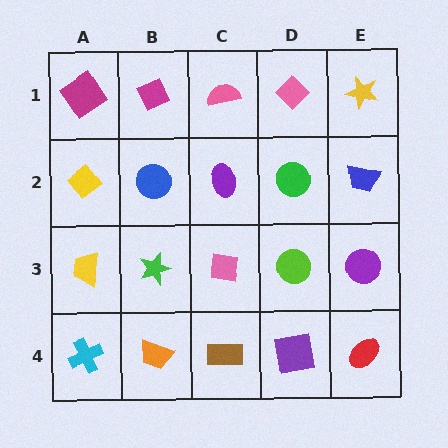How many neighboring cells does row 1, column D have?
3.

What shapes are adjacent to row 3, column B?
A blue circle (row 2, column B), an orange trapezoid (row 4, column B), a yellow trapezoid (row 3, column A), a pink square (row 3, column C).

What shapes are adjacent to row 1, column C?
A purple ellipse (row 2, column C), a magenta diamond (row 1, column B), a pink diamond (row 1, column D).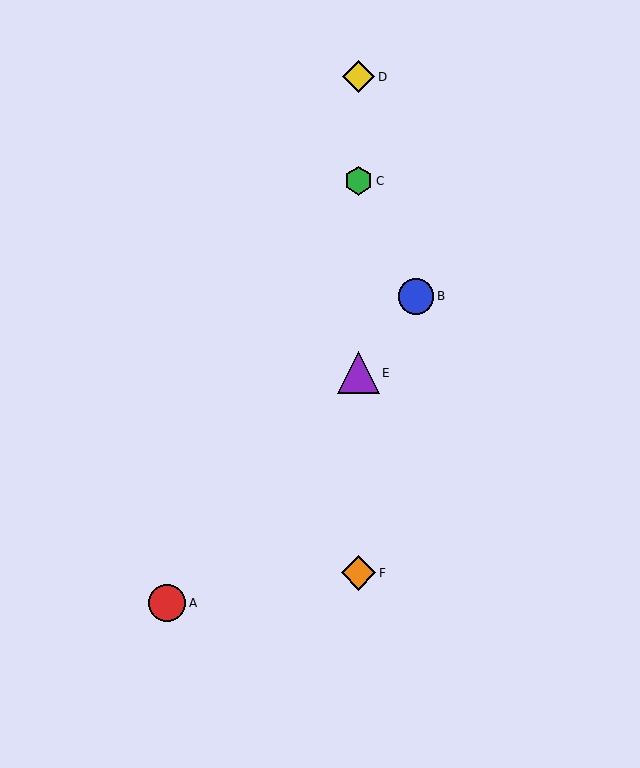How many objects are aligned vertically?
4 objects (C, D, E, F) are aligned vertically.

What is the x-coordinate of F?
Object F is at x≈359.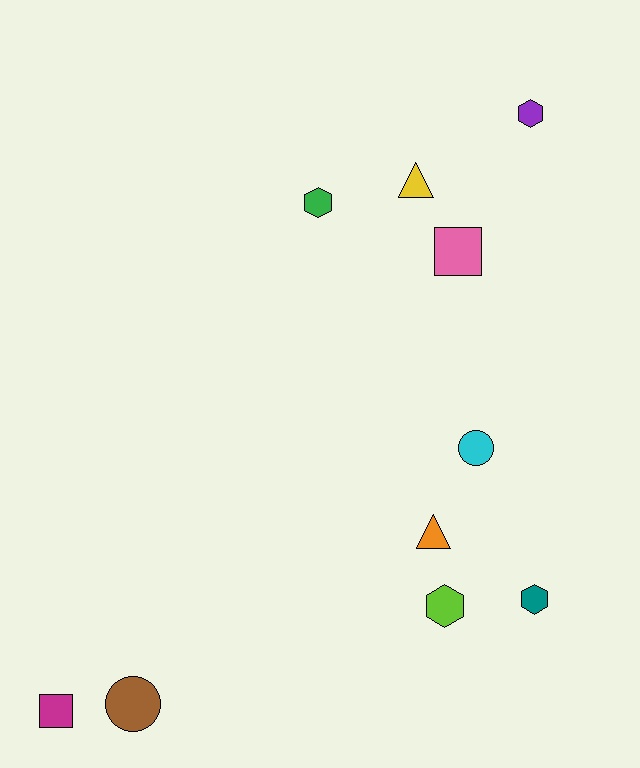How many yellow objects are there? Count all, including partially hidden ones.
There is 1 yellow object.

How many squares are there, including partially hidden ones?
There are 2 squares.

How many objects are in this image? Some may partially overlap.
There are 10 objects.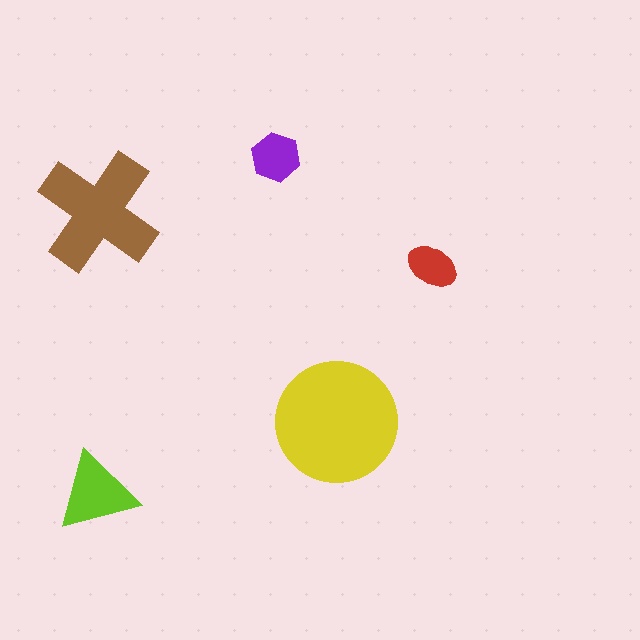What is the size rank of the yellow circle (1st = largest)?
1st.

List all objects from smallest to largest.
The red ellipse, the purple hexagon, the lime triangle, the brown cross, the yellow circle.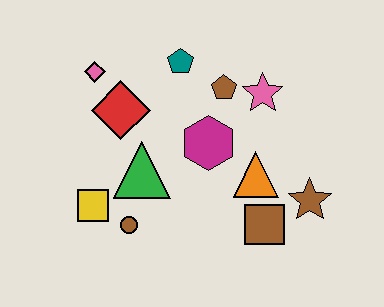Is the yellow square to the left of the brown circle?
Yes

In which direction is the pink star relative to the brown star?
The pink star is above the brown star.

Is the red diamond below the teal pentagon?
Yes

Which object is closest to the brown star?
The brown square is closest to the brown star.